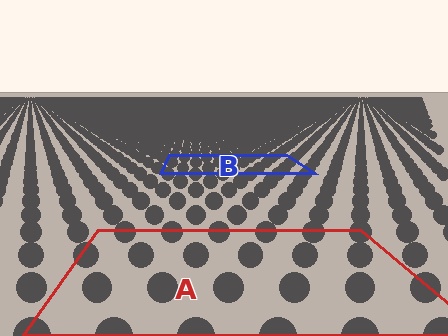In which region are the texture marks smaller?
The texture marks are smaller in region B, because it is farther away.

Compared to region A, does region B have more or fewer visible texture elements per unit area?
Region B has more texture elements per unit area — they are packed more densely because it is farther away.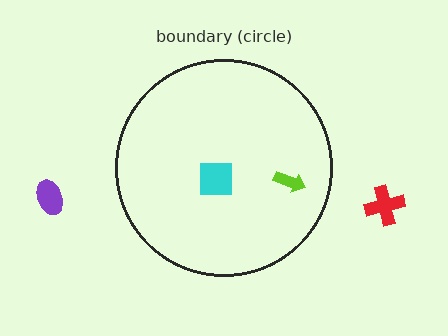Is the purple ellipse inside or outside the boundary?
Outside.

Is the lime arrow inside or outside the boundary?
Inside.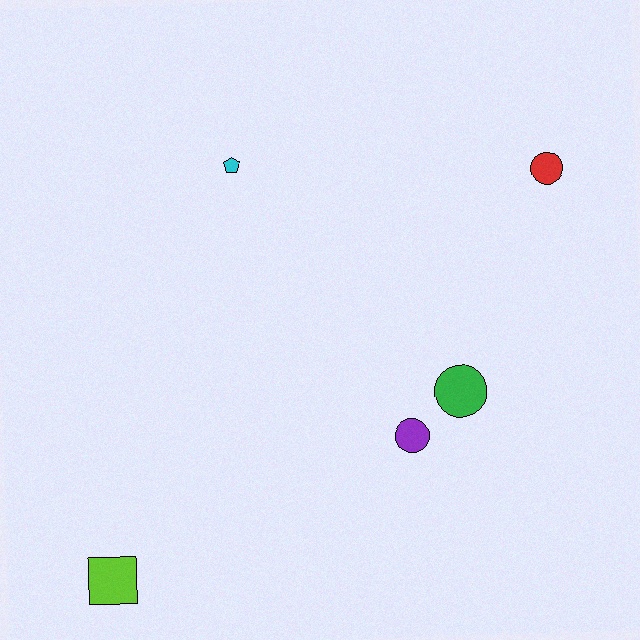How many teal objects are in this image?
There are no teal objects.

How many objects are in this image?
There are 5 objects.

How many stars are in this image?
There are no stars.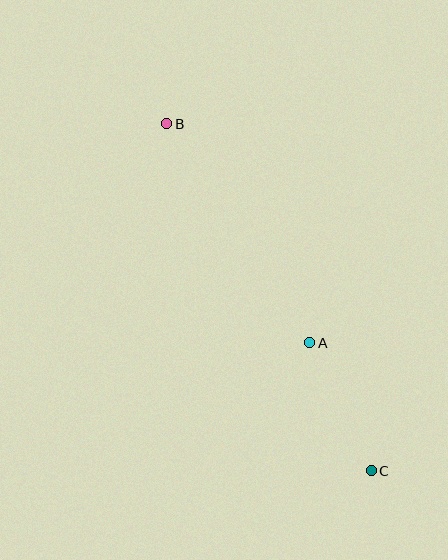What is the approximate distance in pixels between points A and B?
The distance between A and B is approximately 262 pixels.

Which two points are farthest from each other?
Points B and C are farthest from each other.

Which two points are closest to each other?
Points A and C are closest to each other.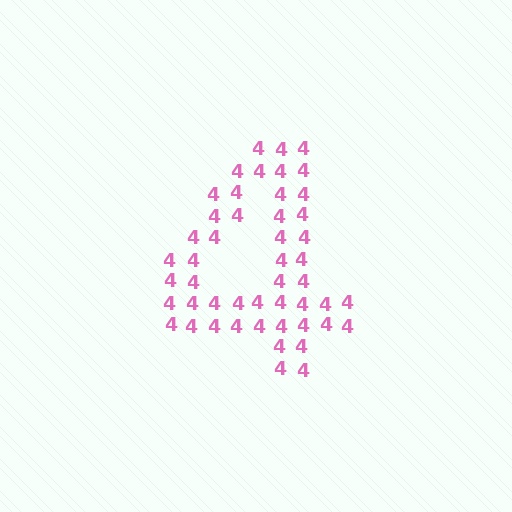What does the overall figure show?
The overall figure shows the digit 4.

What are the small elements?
The small elements are digit 4's.